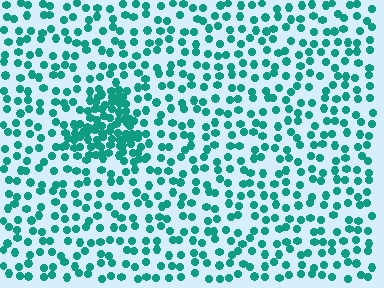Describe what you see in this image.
The image contains small teal elements arranged at two different densities. A triangle-shaped region is visible where the elements are more densely packed than the surrounding area.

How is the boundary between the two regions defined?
The boundary is defined by a change in element density (approximately 2.7x ratio). All elements are the same color, size, and shape.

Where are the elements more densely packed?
The elements are more densely packed inside the triangle boundary.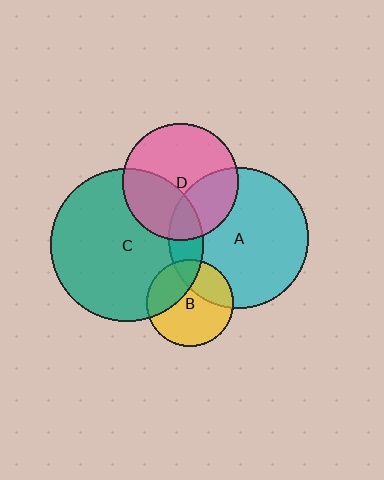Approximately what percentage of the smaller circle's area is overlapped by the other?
Approximately 30%.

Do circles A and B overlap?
Yes.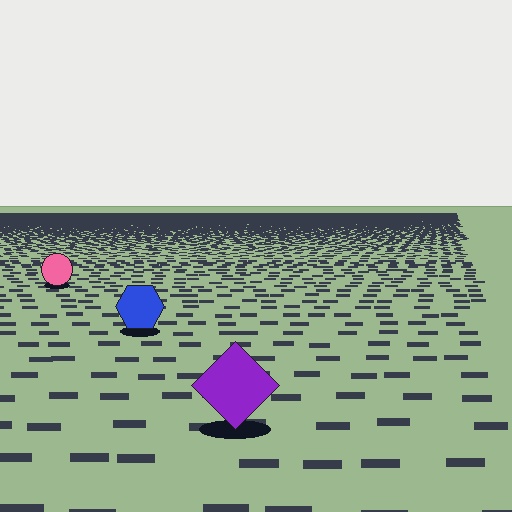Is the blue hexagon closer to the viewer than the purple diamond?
No. The purple diamond is closer — you can tell from the texture gradient: the ground texture is coarser near it.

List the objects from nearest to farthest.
From nearest to farthest: the purple diamond, the blue hexagon, the pink circle.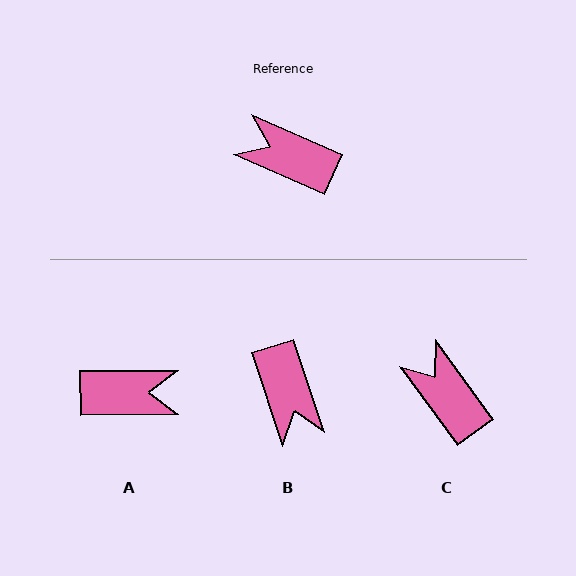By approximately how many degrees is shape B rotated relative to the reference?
Approximately 132 degrees counter-clockwise.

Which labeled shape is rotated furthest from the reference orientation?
A, about 156 degrees away.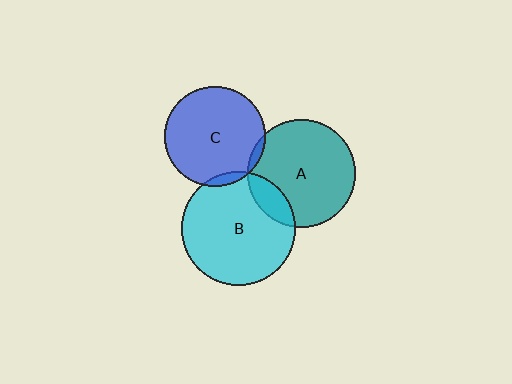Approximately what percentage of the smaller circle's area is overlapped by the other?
Approximately 5%.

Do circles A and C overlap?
Yes.